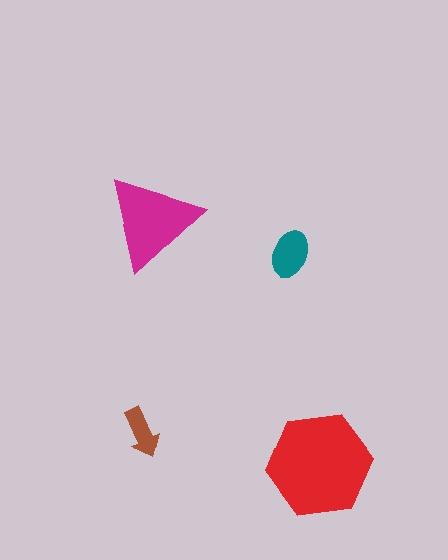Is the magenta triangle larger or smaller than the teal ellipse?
Larger.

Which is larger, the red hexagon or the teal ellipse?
The red hexagon.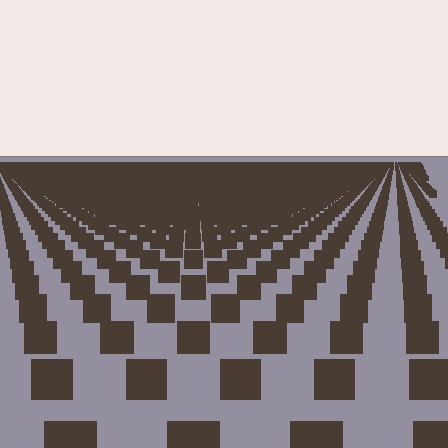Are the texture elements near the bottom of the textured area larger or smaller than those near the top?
Larger. Near the bottom, elements are closer to the viewer and appear at a bigger on-screen size.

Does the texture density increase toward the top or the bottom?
Density increases toward the top.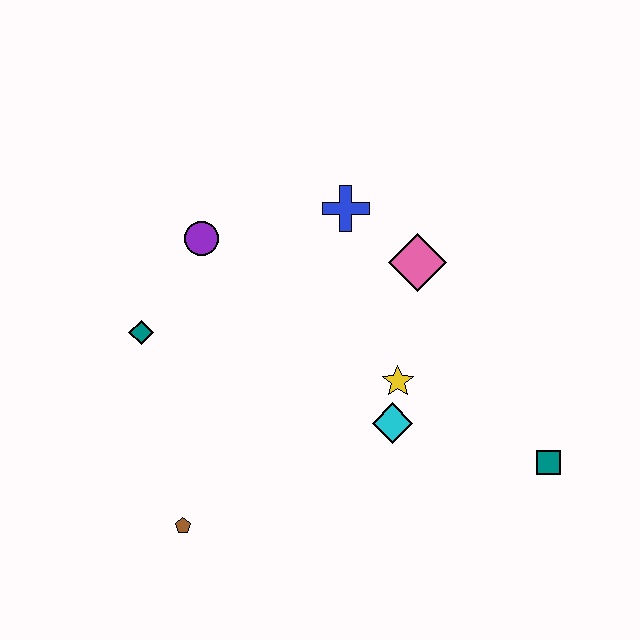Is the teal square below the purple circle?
Yes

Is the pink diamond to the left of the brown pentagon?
No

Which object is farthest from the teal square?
The teal diamond is farthest from the teal square.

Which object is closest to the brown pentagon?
The teal diamond is closest to the brown pentagon.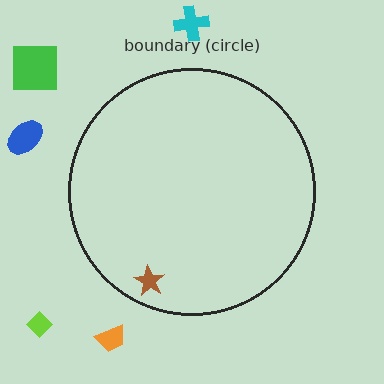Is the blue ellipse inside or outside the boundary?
Outside.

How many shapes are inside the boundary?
1 inside, 5 outside.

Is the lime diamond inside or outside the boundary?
Outside.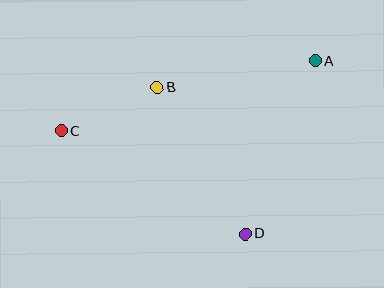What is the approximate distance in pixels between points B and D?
The distance between B and D is approximately 171 pixels.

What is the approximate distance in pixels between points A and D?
The distance between A and D is approximately 187 pixels.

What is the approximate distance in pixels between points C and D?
The distance between C and D is approximately 211 pixels.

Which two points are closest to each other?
Points B and C are closest to each other.